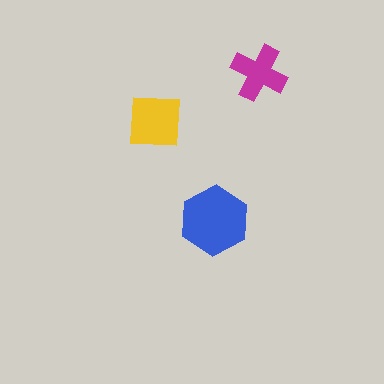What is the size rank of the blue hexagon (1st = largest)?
1st.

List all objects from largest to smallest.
The blue hexagon, the yellow square, the magenta cross.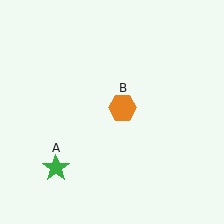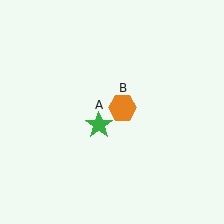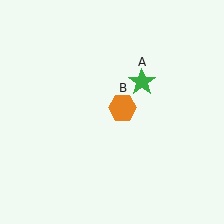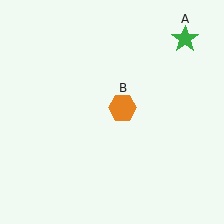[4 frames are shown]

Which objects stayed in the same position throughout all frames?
Orange hexagon (object B) remained stationary.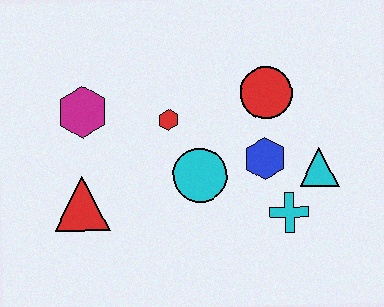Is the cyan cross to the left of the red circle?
No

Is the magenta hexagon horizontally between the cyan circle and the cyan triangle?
No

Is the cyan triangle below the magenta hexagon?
Yes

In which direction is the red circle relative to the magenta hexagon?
The red circle is to the right of the magenta hexagon.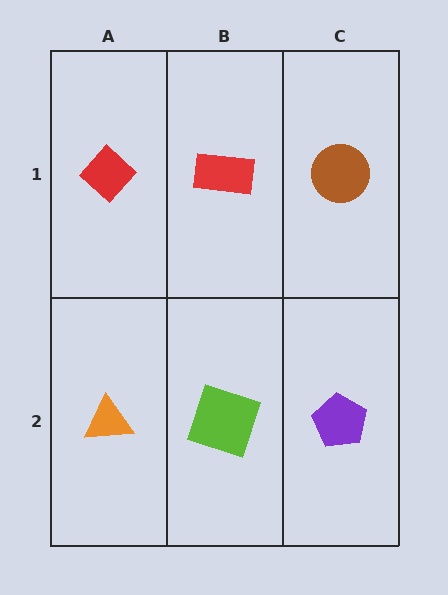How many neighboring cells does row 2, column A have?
2.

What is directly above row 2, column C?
A brown circle.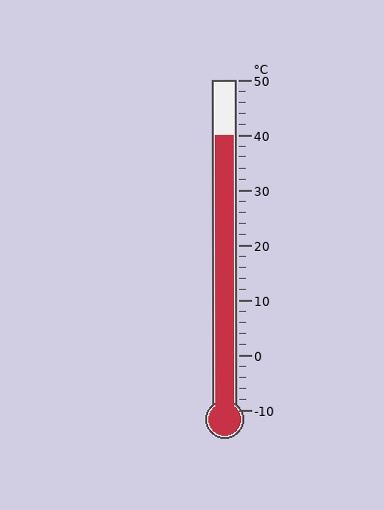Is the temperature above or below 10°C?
The temperature is above 10°C.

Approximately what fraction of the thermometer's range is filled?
The thermometer is filled to approximately 85% of its range.